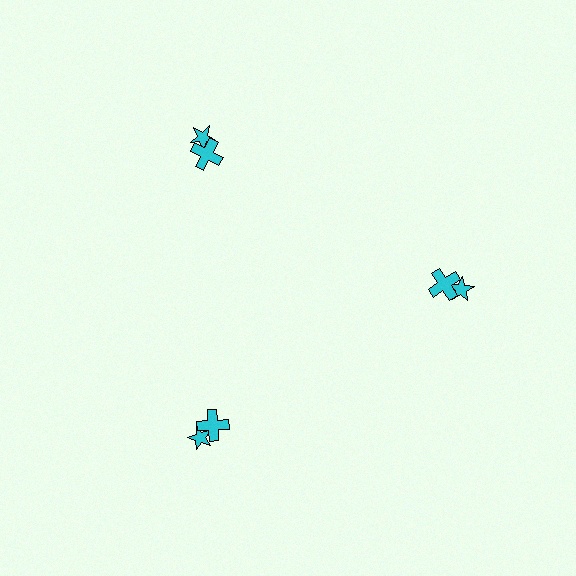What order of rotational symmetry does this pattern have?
This pattern has 3-fold rotational symmetry.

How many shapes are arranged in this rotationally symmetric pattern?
There are 6 shapes, arranged in 3 groups of 2.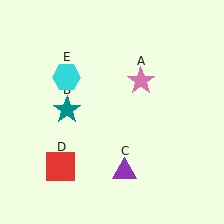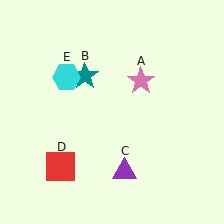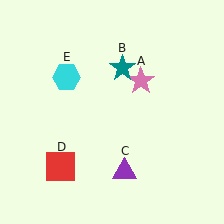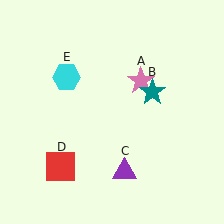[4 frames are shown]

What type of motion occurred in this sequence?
The teal star (object B) rotated clockwise around the center of the scene.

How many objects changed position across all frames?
1 object changed position: teal star (object B).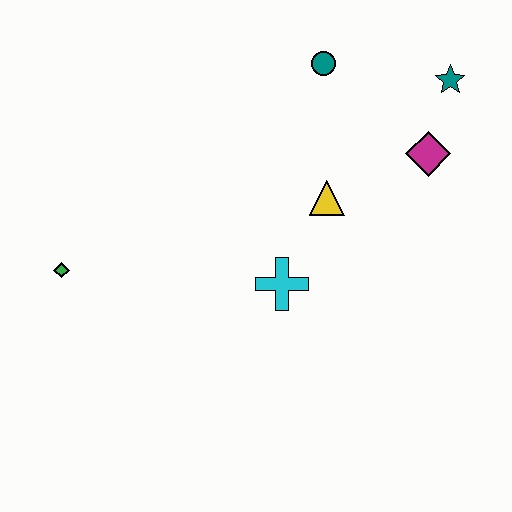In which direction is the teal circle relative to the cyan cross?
The teal circle is above the cyan cross.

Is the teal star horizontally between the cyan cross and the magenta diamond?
No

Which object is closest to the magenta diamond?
The teal star is closest to the magenta diamond.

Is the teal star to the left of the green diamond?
No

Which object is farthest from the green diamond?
The teal star is farthest from the green diamond.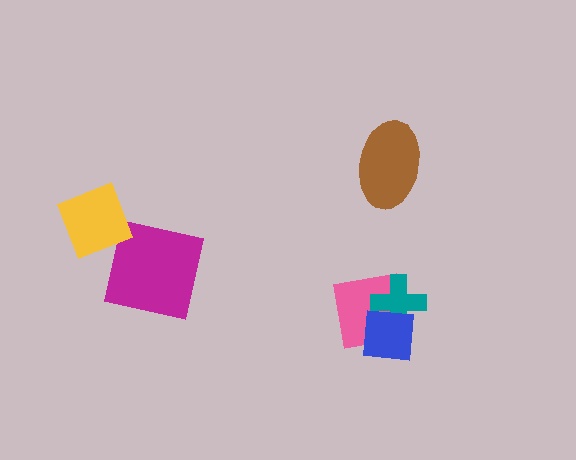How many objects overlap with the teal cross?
2 objects overlap with the teal cross.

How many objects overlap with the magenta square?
0 objects overlap with the magenta square.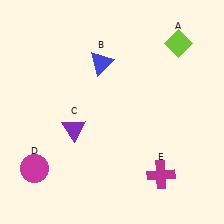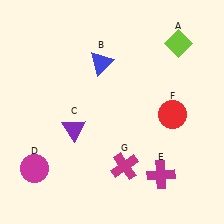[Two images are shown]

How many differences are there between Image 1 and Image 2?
There are 2 differences between the two images.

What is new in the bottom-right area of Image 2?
A red circle (F) was added in the bottom-right area of Image 2.